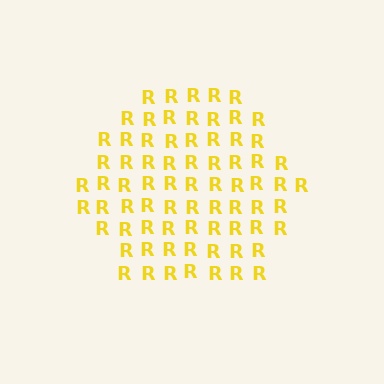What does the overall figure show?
The overall figure shows a hexagon.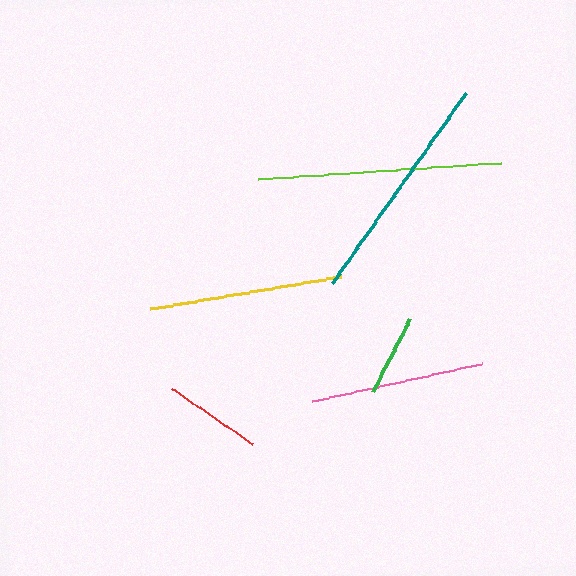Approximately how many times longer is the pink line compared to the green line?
The pink line is approximately 2.1 times the length of the green line.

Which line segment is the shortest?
The green line is the shortest at approximately 82 pixels.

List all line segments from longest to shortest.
From longest to shortest: lime, teal, yellow, pink, red, green.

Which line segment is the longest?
The lime line is the longest at approximately 244 pixels.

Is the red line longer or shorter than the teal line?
The teal line is longer than the red line.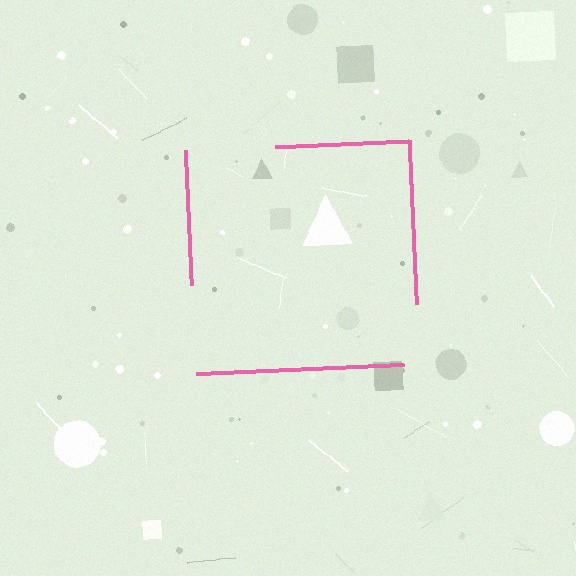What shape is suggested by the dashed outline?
The dashed outline suggests a square.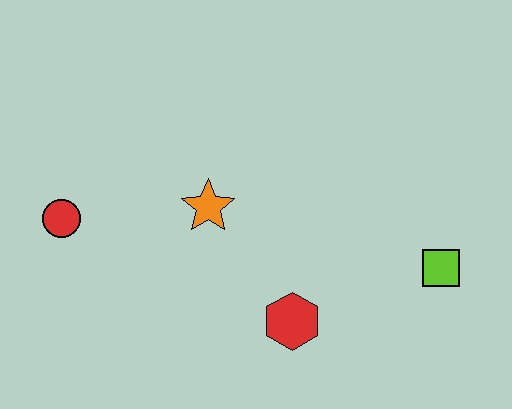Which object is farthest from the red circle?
The lime square is farthest from the red circle.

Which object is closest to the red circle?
The orange star is closest to the red circle.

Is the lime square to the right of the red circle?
Yes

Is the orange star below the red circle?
No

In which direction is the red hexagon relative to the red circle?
The red hexagon is to the right of the red circle.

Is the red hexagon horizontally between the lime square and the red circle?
Yes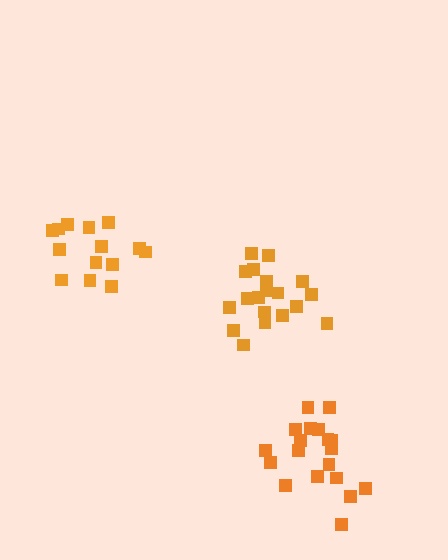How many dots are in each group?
Group 1: 14 dots, Group 2: 19 dots, Group 3: 19 dots (52 total).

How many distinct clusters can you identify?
There are 3 distinct clusters.